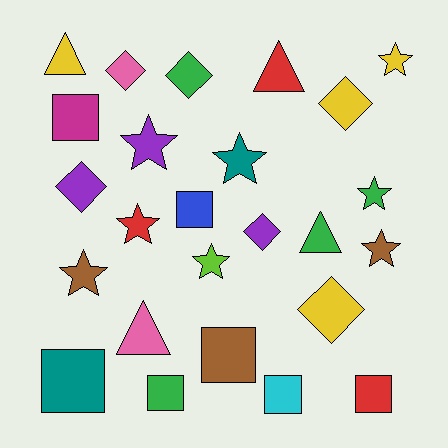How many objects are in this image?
There are 25 objects.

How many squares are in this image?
There are 7 squares.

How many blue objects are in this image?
There is 1 blue object.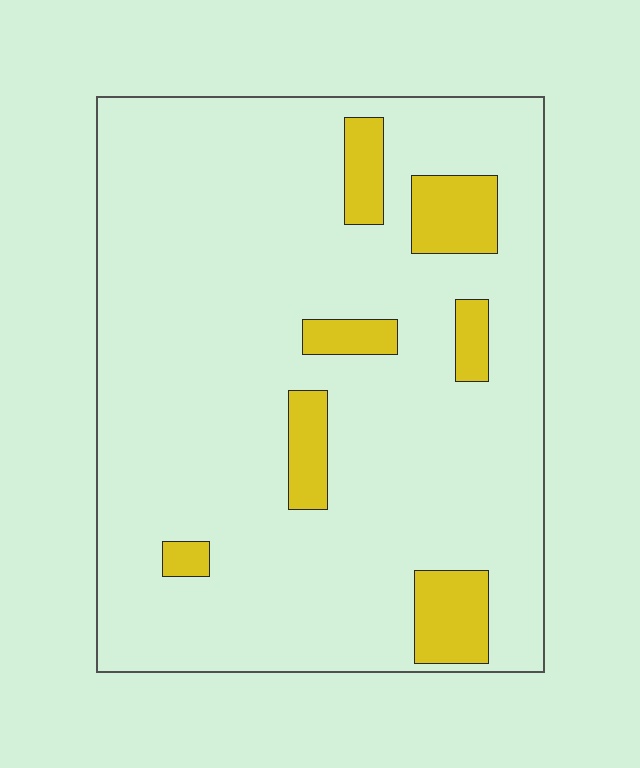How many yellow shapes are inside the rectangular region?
7.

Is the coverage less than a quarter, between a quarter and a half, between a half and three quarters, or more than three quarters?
Less than a quarter.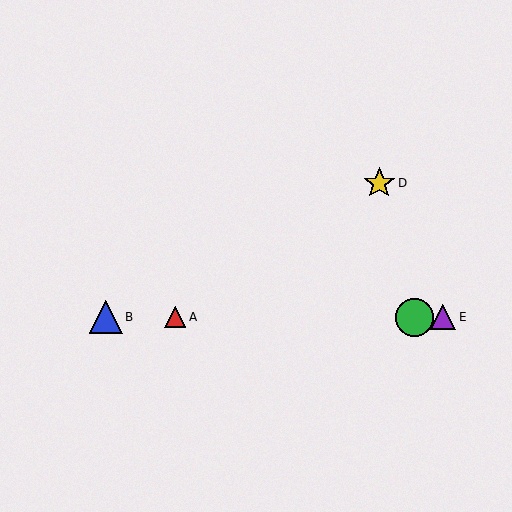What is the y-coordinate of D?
Object D is at y≈183.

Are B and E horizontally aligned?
Yes, both are at y≈317.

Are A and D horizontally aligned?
No, A is at y≈317 and D is at y≈183.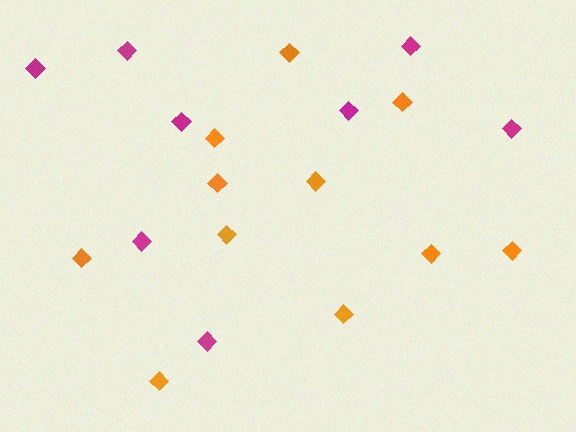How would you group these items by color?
There are 2 groups: one group of magenta diamonds (8) and one group of orange diamonds (11).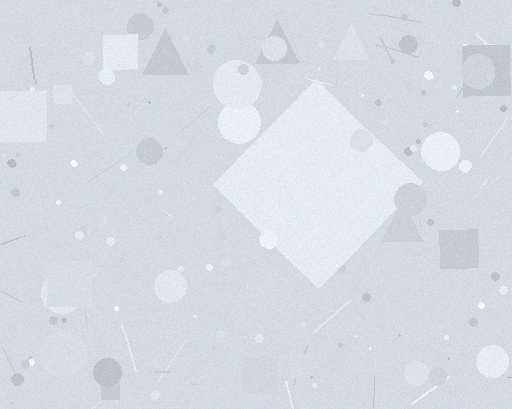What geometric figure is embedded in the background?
A diamond is embedded in the background.